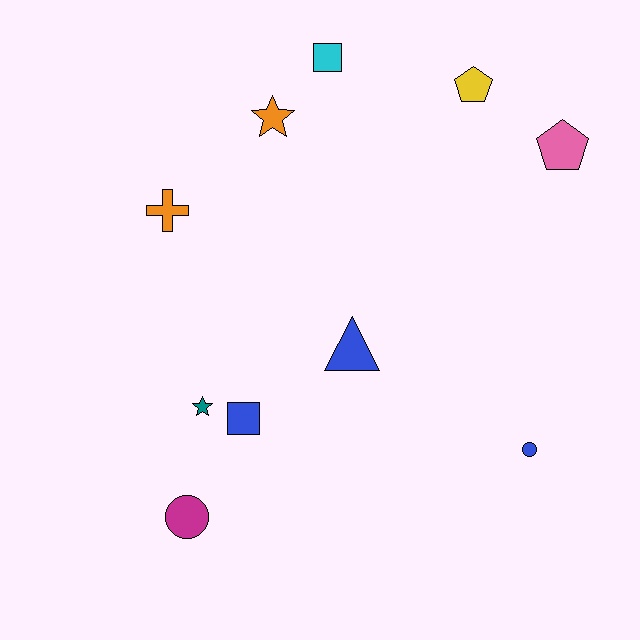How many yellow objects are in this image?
There is 1 yellow object.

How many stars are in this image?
There are 2 stars.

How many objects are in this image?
There are 10 objects.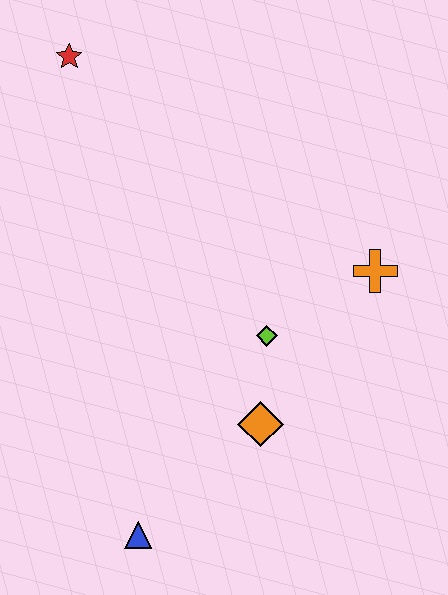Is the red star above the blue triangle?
Yes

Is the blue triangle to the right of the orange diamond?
No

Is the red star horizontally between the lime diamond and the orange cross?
No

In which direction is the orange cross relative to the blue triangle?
The orange cross is above the blue triangle.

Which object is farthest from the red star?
The blue triangle is farthest from the red star.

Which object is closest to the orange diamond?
The lime diamond is closest to the orange diamond.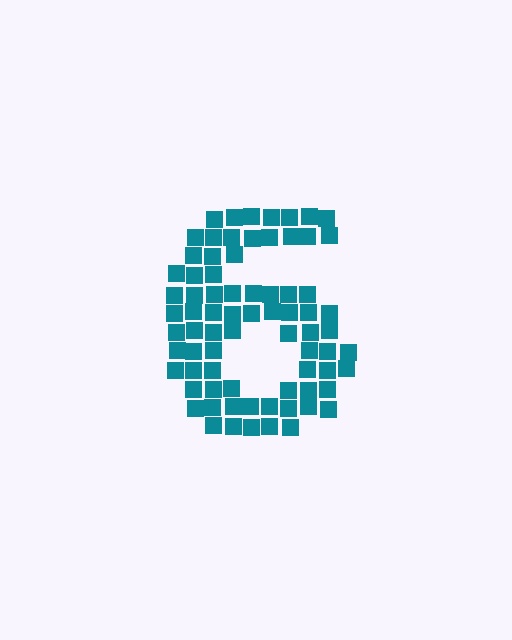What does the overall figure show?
The overall figure shows the digit 6.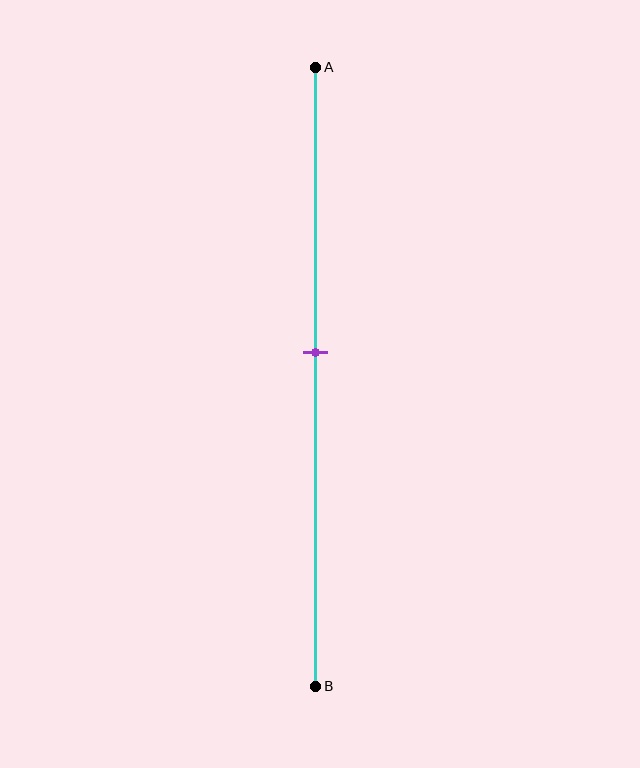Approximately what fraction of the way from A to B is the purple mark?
The purple mark is approximately 45% of the way from A to B.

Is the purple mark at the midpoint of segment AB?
No, the mark is at about 45% from A, not at the 50% midpoint.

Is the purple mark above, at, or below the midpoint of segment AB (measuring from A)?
The purple mark is above the midpoint of segment AB.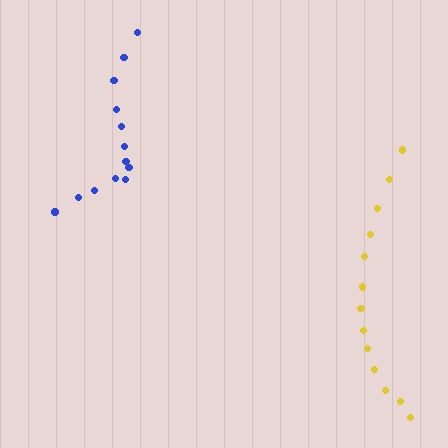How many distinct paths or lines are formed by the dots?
There are 2 distinct paths.